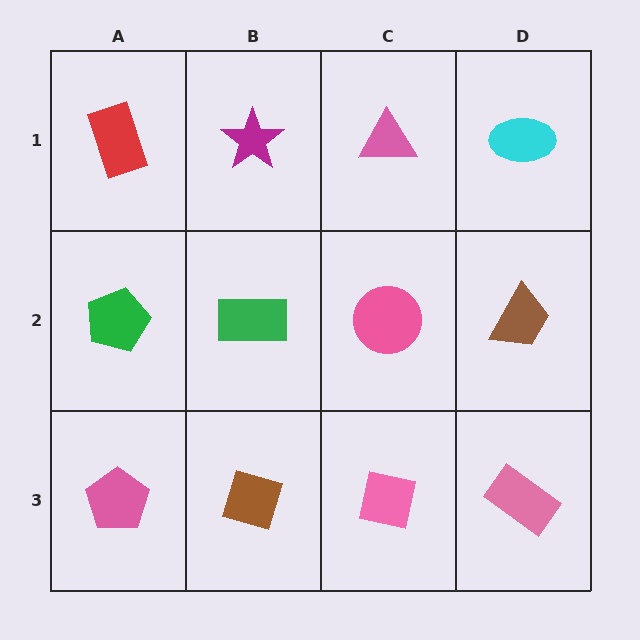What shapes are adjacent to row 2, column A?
A red rectangle (row 1, column A), a pink pentagon (row 3, column A), a green rectangle (row 2, column B).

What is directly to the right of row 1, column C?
A cyan ellipse.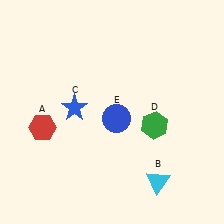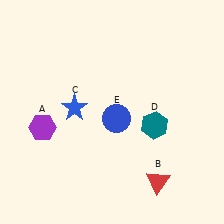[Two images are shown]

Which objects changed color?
A changed from red to purple. B changed from cyan to red. D changed from green to teal.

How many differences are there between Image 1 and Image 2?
There are 3 differences between the two images.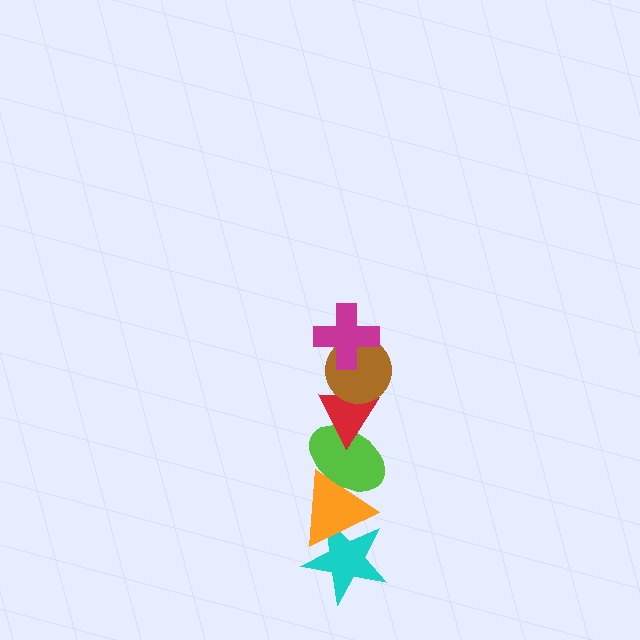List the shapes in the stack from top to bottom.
From top to bottom: the magenta cross, the brown circle, the red triangle, the lime ellipse, the orange triangle, the cyan star.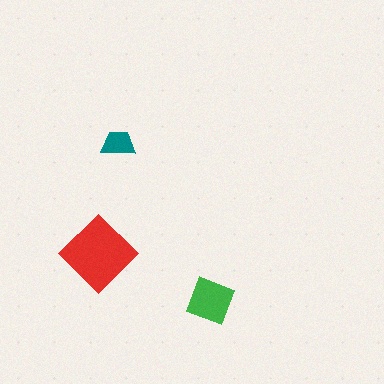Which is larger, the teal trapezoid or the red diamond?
The red diamond.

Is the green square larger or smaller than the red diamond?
Smaller.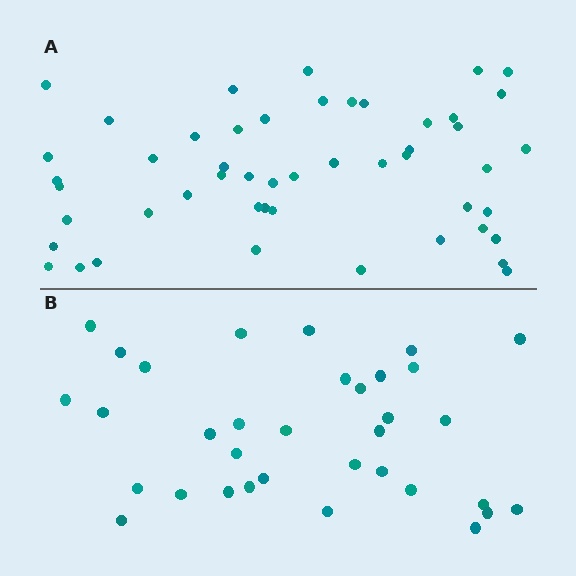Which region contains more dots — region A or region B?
Region A (the top region) has more dots.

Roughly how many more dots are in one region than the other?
Region A has approximately 15 more dots than region B.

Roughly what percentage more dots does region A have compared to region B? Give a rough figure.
About 45% more.